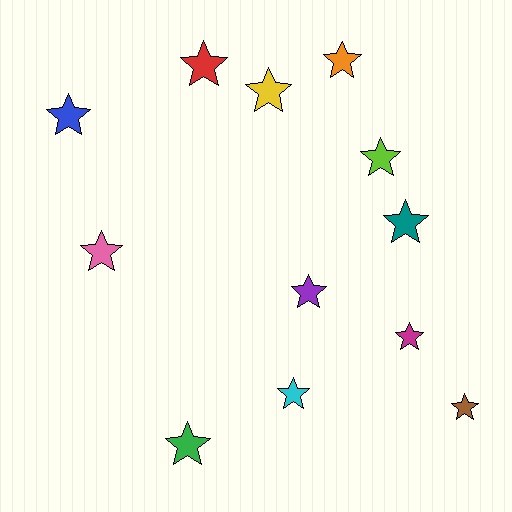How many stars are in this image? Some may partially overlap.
There are 12 stars.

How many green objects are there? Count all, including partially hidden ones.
There is 1 green object.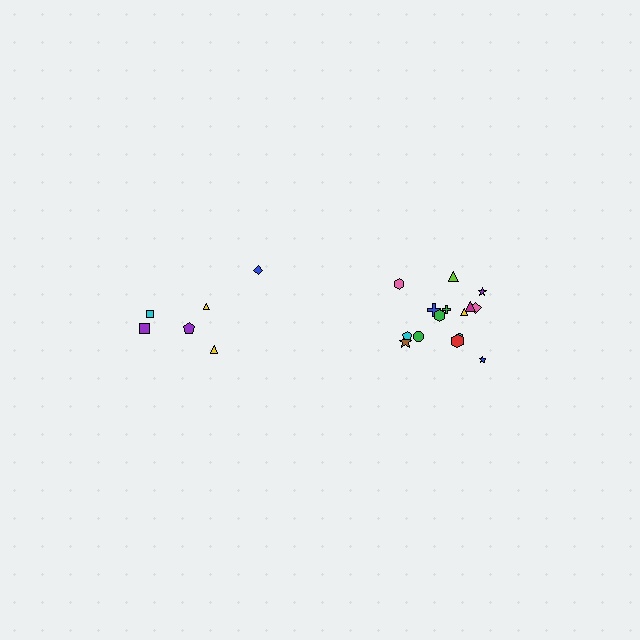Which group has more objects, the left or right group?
The right group.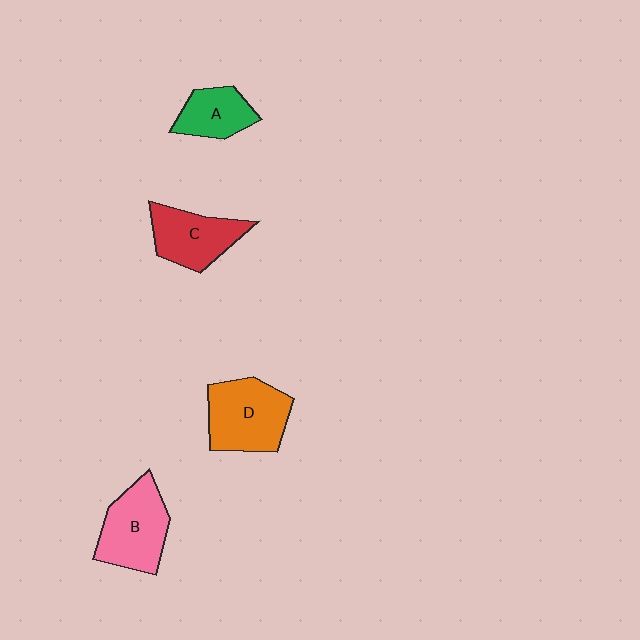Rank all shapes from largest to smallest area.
From largest to smallest: D (orange), B (pink), C (red), A (green).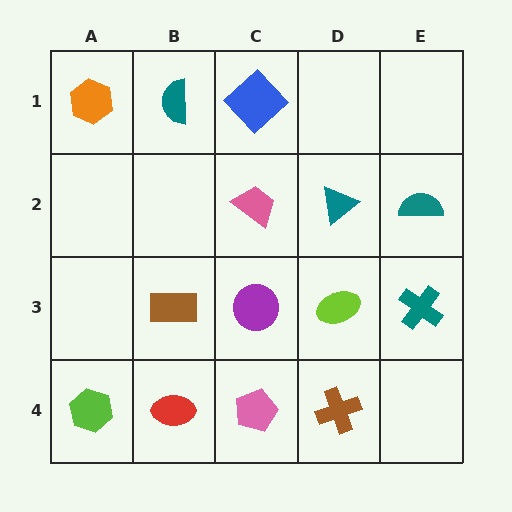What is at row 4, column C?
A pink pentagon.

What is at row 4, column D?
A brown cross.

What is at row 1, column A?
An orange hexagon.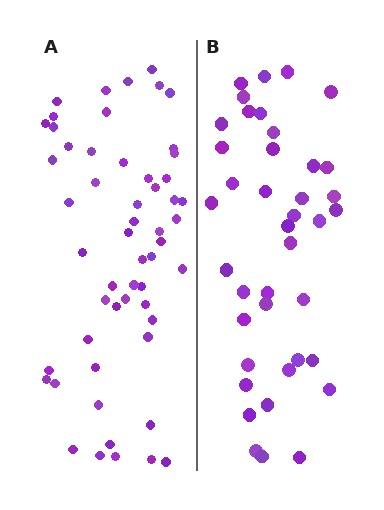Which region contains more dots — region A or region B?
Region A (the left region) has more dots.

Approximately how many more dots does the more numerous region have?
Region A has approximately 15 more dots than region B.